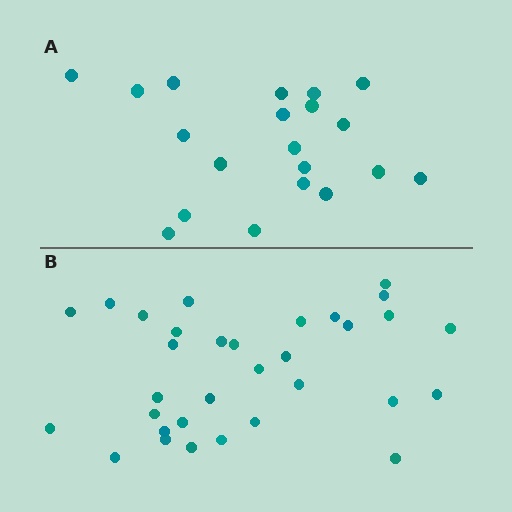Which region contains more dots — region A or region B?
Region B (the bottom region) has more dots.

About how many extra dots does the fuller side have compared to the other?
Region B has roughly 12 or so more dots than region A.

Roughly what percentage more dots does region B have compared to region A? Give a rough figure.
About 60% more.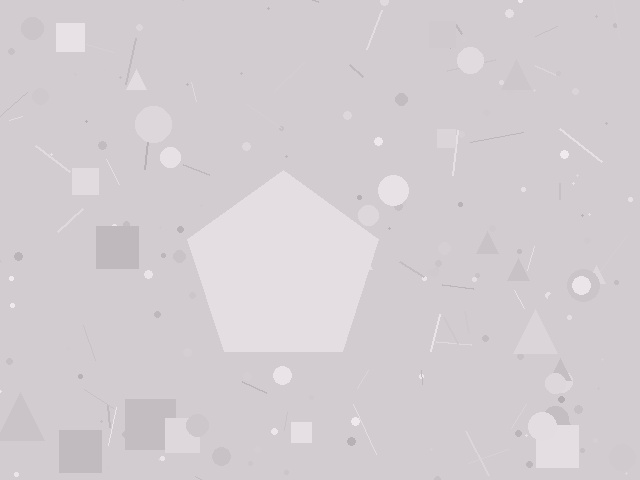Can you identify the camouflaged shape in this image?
The camouflaged shape is a pentagon.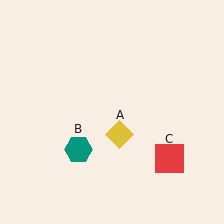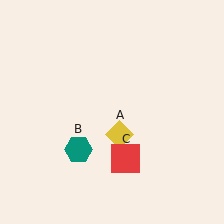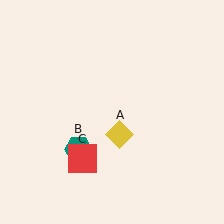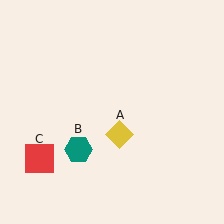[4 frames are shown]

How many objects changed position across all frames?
1 object changed position: red square (object C).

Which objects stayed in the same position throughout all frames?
Yellow diamond (object A) and teal hexagon (object B) remained stationary.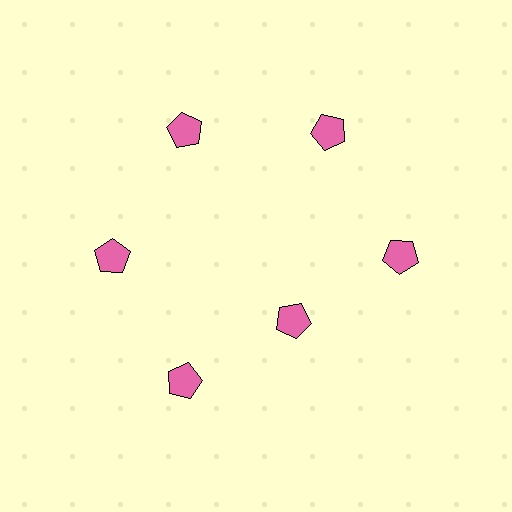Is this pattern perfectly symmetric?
No. The 6 pink pentagons are arranged in a ring, but one element near the 5 o'clock position is pulled inward toward the center, breaking the 6-fold rotational symmetry.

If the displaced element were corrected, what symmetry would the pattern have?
It would have 6-fold rotational symmetry — the pattern would map onto itself every 60 degrees.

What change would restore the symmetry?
The symmetry would be restored by moving it outward, back onto the ring so that all 6 pentagons sit at equal angles and equal distance from the center.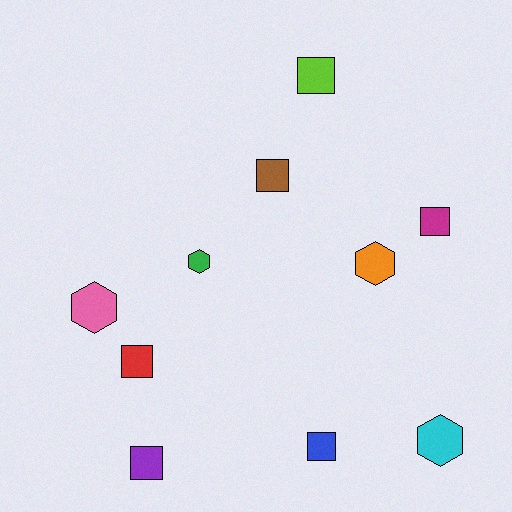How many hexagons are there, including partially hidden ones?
There are 4 hexagons.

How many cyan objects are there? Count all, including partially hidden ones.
There is 1 cyan object.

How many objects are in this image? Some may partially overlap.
There are 10 objects.